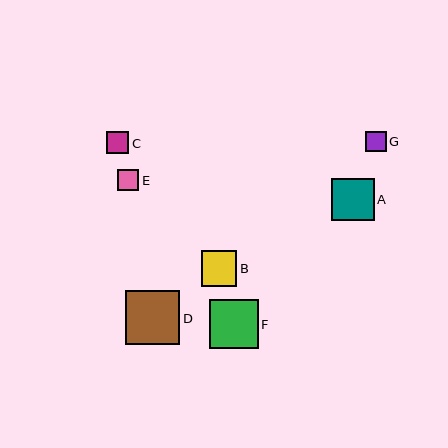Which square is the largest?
Square D is the largest with a size of approximately 54 pixels.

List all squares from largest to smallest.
From largest to smallest: D, F, A, B, C, E, G.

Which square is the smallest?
Square G is the smallest with a size of approximately 21 pixels.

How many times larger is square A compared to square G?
Square A is approximately 2.0 times the size of square G.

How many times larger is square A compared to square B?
Square A is approximately 1.2 times the size of square B.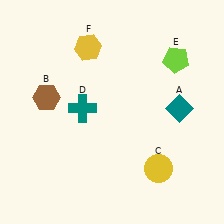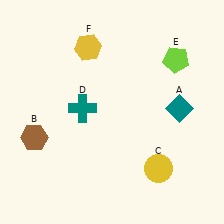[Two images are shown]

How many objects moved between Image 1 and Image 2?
1 object moved between the two images.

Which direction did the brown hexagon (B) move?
The brown hexagon (B) moved down.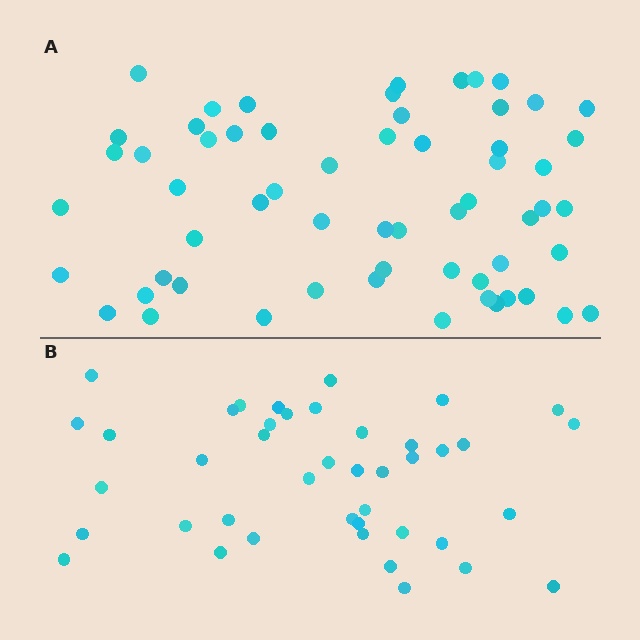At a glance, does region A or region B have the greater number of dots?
Region A (the top region) has more dots.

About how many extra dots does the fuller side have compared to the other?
Region A has approximately 20 more dots than region B.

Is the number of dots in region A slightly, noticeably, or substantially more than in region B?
Region A has noticeably more, but not dramatically so. The ratio is roughly 1.4 to 1.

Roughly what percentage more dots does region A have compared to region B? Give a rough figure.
About 45% more.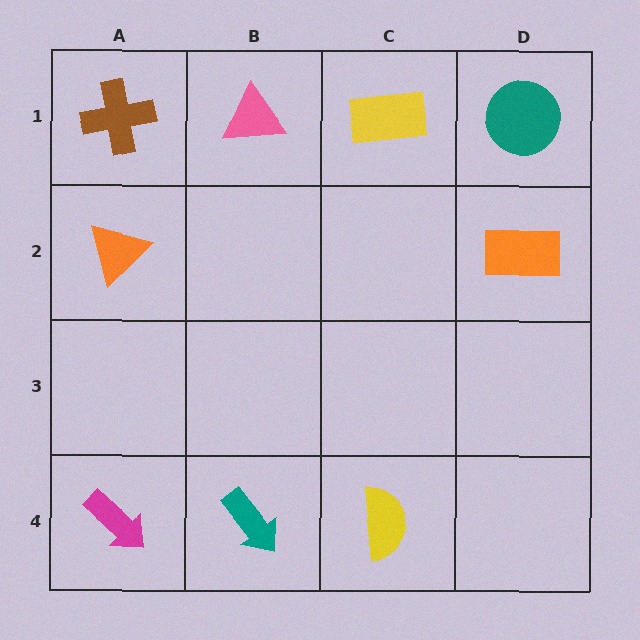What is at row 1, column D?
A teal circle.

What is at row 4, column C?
A yellow semicircle.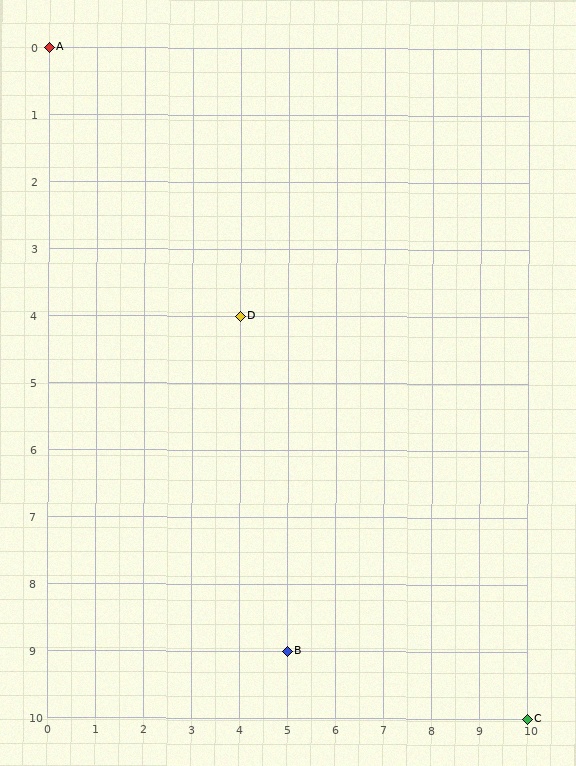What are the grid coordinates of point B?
Point B is at grid coordinates (5, 9).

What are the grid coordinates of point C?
Point C is at grid coordinates (10, 10).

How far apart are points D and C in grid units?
Points D and C are 6 columns and 6 rows apart (about 8.5 grid units diagonally).